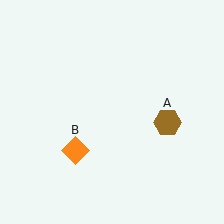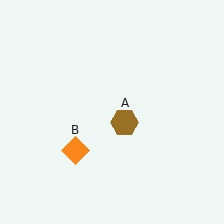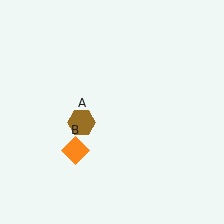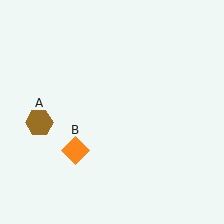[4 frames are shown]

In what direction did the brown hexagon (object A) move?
The brown hexagon (object A) moved left.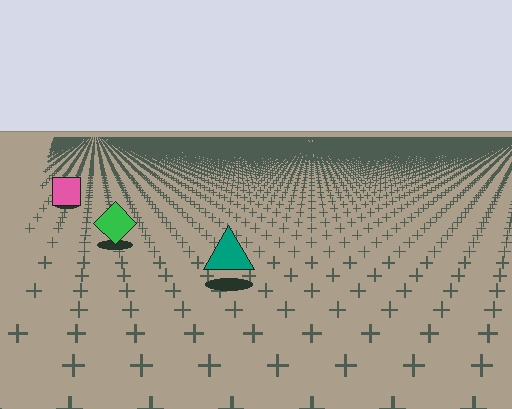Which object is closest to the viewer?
The teal triangle is closest. The texture marks near it are larger and more spread out.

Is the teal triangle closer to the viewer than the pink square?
Yes. The teal triangle is closer — you can tell from the texture gradient: the ground texture is coarser near it.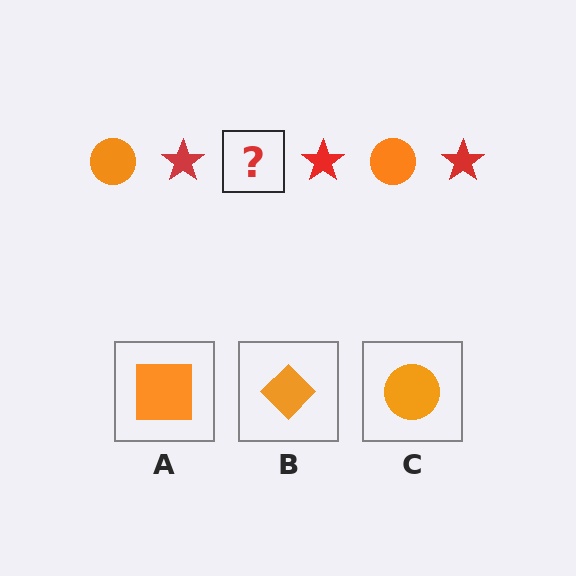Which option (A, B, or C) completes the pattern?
C.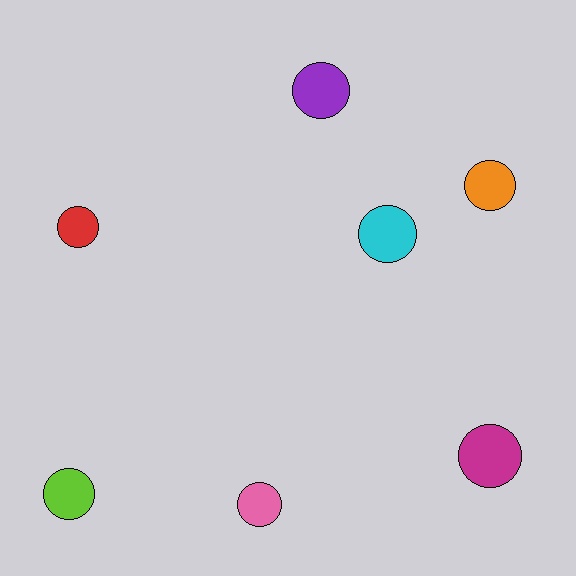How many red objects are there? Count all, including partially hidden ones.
There is 1 red object.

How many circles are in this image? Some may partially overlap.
There are 7 circles.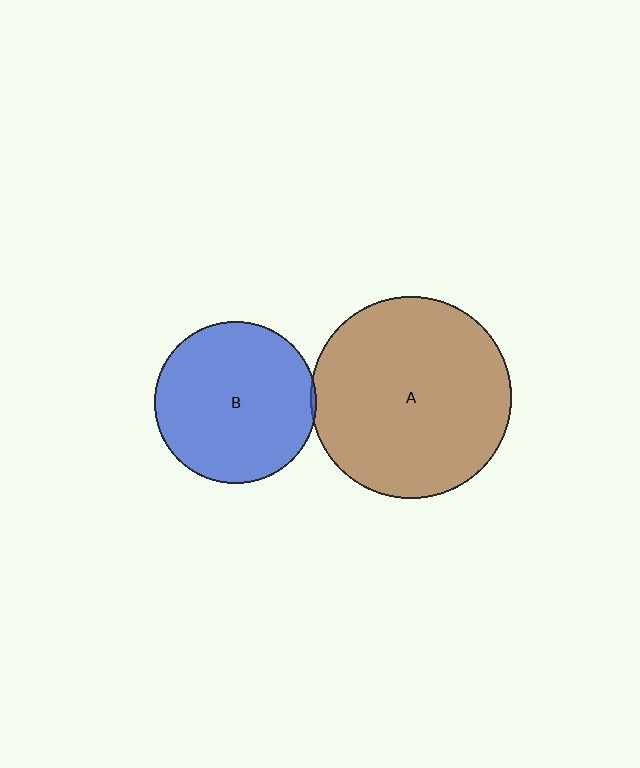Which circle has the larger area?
Circle A (brown).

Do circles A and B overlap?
Yes.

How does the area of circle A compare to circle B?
Approximately 1.5 times.